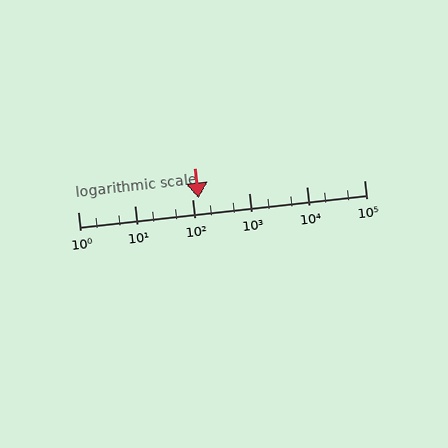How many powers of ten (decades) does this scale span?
The scale spans 5 decades, from 1 to 100000.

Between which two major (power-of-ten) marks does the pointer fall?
The pointer is between 100 and 1000.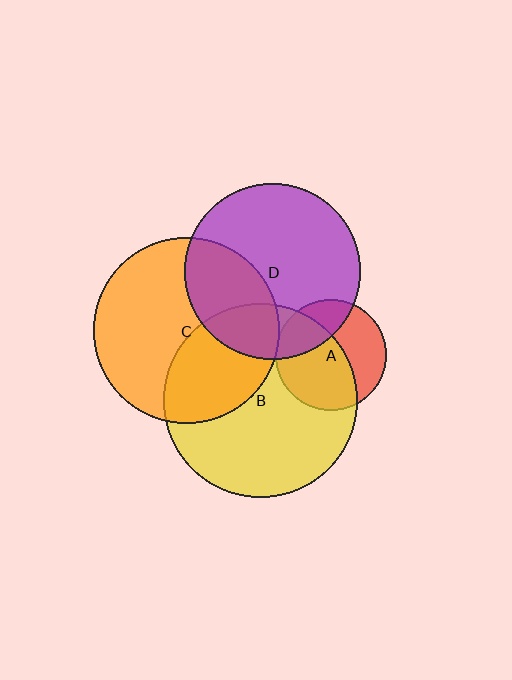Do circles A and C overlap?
Yes.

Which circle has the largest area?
Circle B (yellow).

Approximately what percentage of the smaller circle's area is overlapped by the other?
Approximately 5%.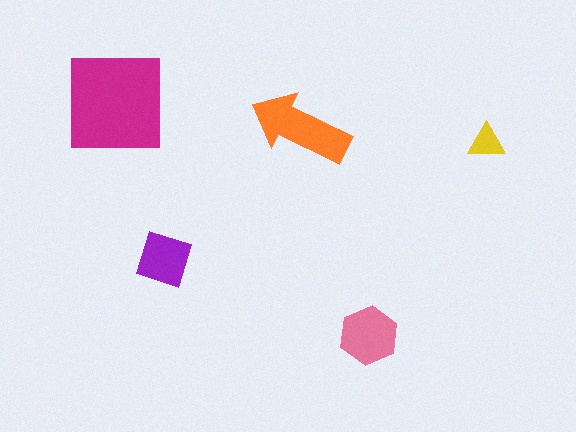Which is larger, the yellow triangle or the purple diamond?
The purple diamond.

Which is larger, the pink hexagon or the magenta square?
The magenta square.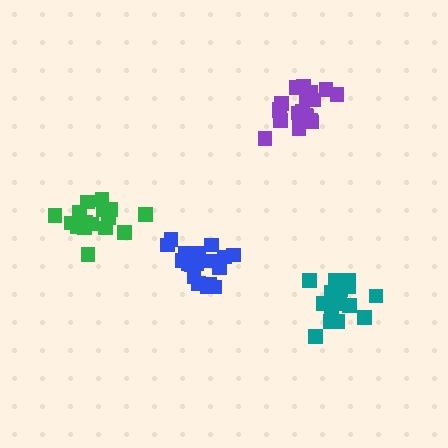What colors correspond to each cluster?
The clusters are colored: green, purple, teal, blue.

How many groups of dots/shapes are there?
There are 4 groups.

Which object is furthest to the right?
The teal cluster is rightmost.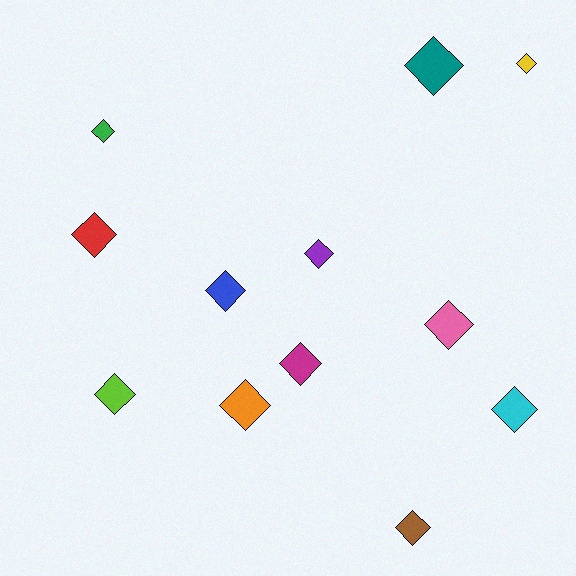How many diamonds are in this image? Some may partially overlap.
There are 12 diamonds.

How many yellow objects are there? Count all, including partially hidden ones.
There is 1 yellow object.